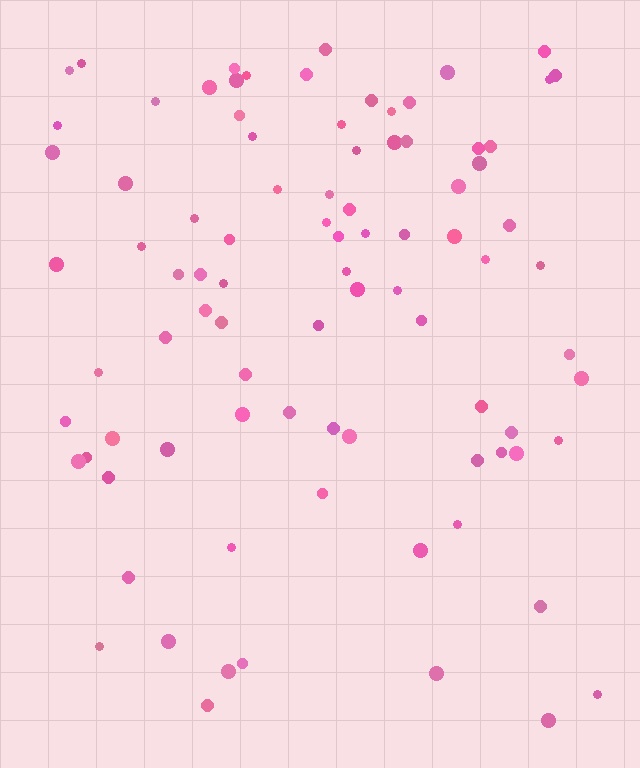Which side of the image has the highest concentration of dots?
The top.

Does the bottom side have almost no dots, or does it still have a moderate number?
Still a moderate number, just noticeably fewer than the top.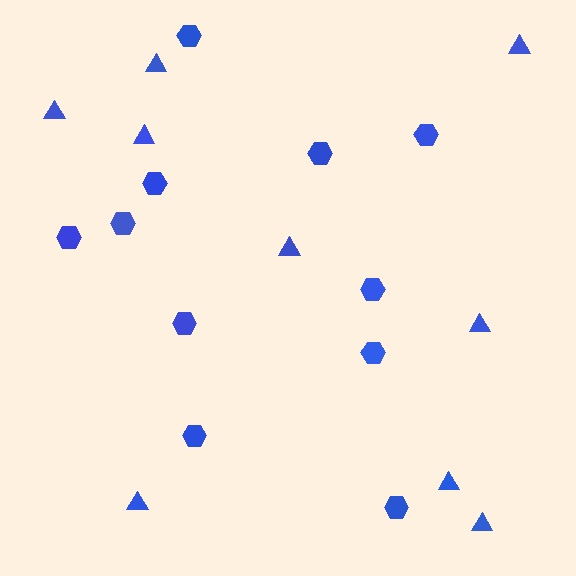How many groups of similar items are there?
There are 2 groups: one group of triangles (9) and one group of hexagons (11).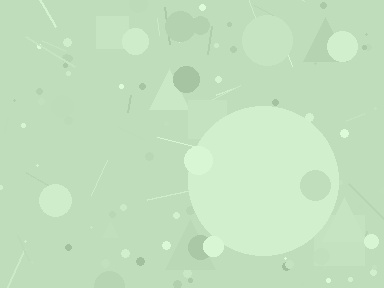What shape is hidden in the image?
A circle is hidden in the image.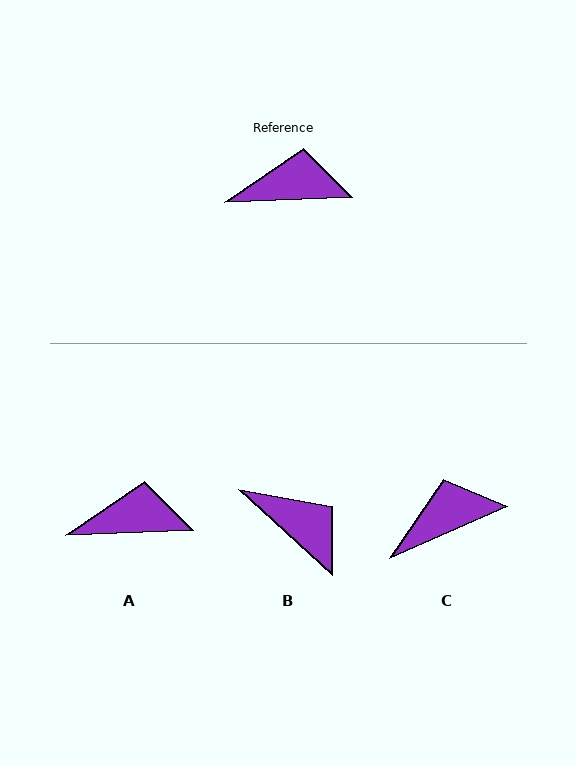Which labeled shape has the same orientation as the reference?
A.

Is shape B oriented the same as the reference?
No, it is off by about 45 degrees.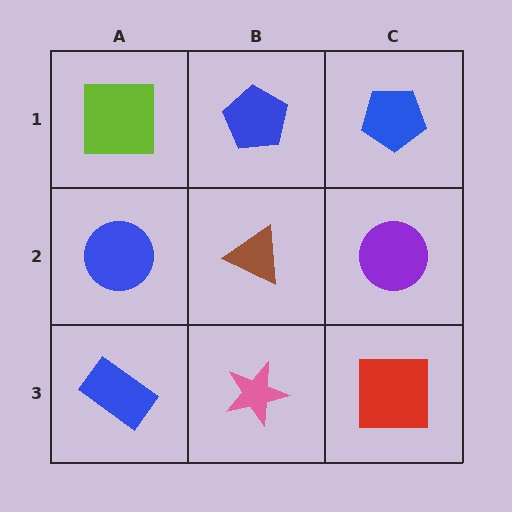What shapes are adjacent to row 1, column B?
A brown triangle (row 2, column B), a lime square (row 1, column A), a blue pentagon (row 1, column C).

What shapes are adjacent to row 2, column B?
A blue pentagon (row 1, column B), a pink star (row 3, column B), a blue circle (row 2, column A), a purple circle (row 2, column C).